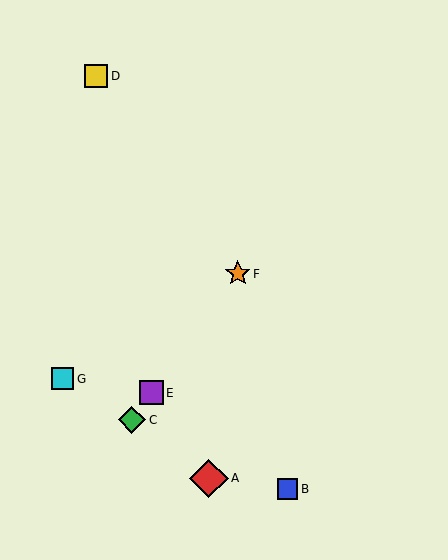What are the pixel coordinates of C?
Object C is at (132, 420).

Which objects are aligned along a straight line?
Objects C, E, F are aligned along a straight line.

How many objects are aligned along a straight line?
3 objects (C, E, F) are aligned along a straight line.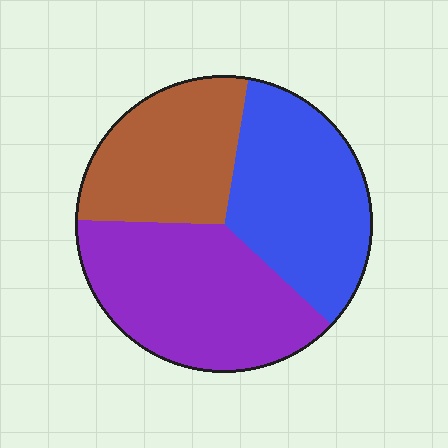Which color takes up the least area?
Brown, at roughly 25%.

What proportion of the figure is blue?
Blue covers 34% of the figure.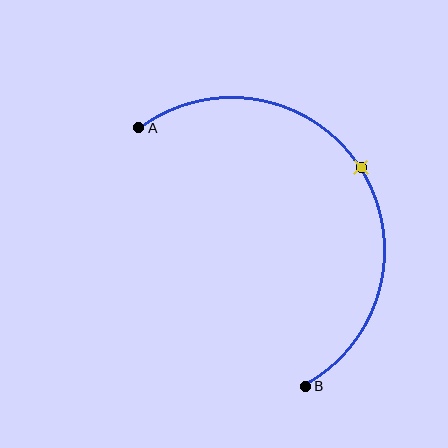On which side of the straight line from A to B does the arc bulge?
The arc bulges to the right of the straight line connecting A and B.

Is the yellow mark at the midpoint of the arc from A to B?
Yes. The yellow mark lies on the arc at equal arc-length from both A and B — it is the arc midpoint.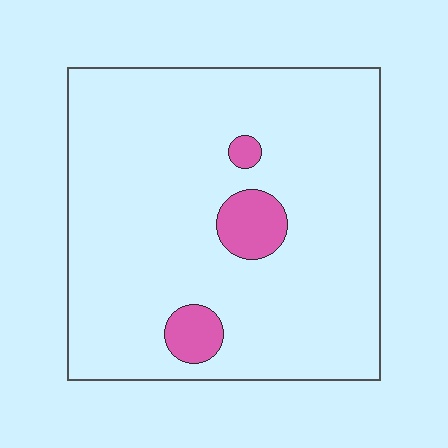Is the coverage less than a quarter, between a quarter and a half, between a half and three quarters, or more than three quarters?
Less than a quarter.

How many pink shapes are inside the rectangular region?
3.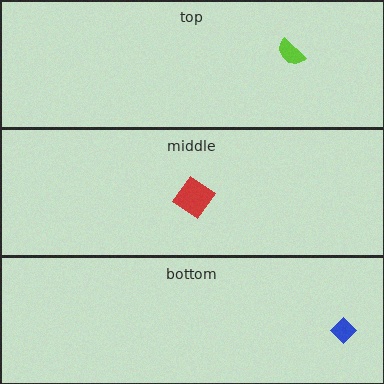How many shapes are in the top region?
1.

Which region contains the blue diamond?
The bottom region.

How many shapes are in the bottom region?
1.